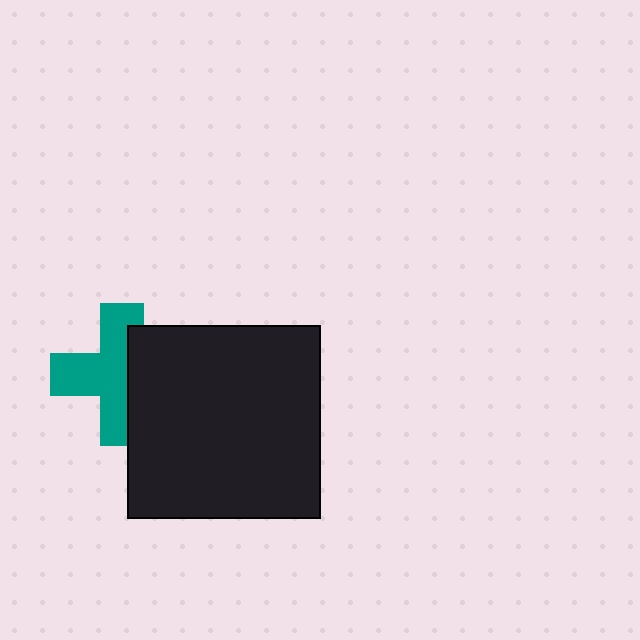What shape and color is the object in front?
The object in front is a black square.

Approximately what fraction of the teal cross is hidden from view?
Roughly 38% of the teal cross is hidden behind the black square.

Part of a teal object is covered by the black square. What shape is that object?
It is a cross.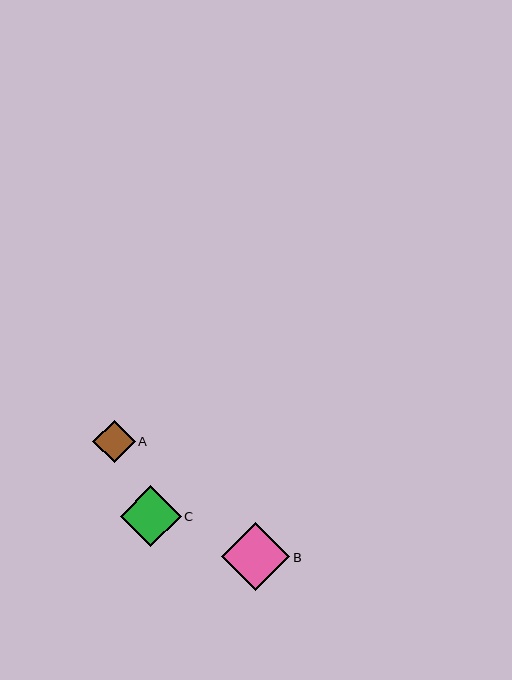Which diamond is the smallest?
Diamond A is the smallest with a size of approximately 42 pixels.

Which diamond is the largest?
Diamond B is the largest with a size of approximately 68 pixels.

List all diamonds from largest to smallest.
From largest to smallest: B, C, A.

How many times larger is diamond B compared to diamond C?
Diamond B is approximately 1.1 times the size of diamond C.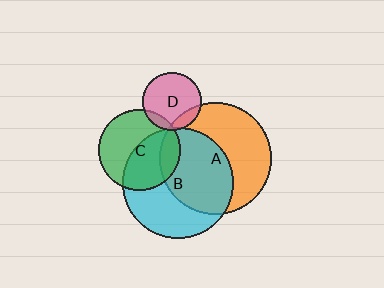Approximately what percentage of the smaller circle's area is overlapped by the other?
Approximately 50%.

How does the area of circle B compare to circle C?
Approximately 1.9 times.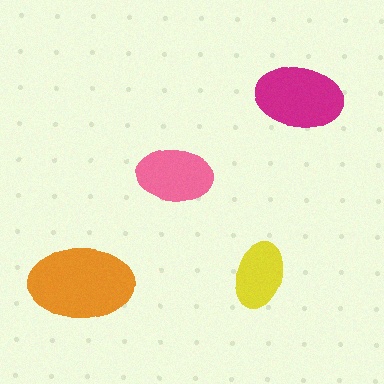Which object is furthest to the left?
The orange ellipse is leftmost.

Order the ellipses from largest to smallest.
the orange one, the magenta one, the pink one, the yellow one.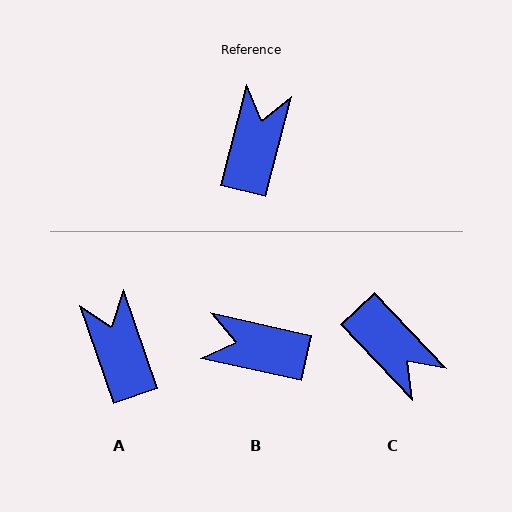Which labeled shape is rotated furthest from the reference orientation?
C, about 122 degrees away.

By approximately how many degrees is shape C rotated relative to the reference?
Approximately 122 degrees clockwise.